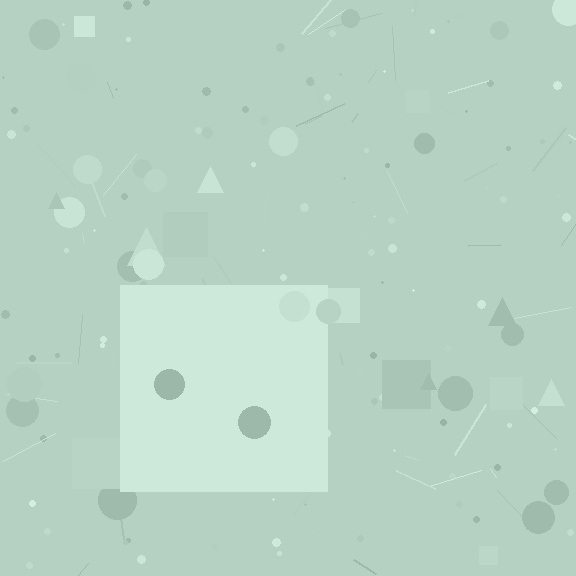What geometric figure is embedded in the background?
A square is embedded in the background.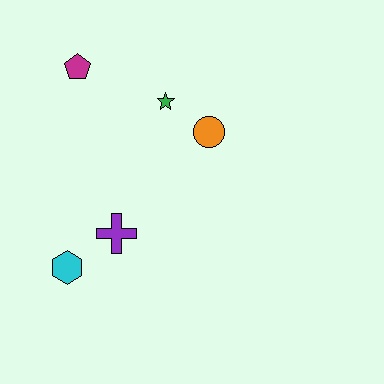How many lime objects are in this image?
There are no lime objects.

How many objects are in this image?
There are 5 objects.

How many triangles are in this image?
There are no triangles.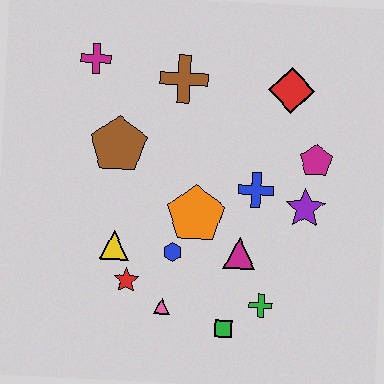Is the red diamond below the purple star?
No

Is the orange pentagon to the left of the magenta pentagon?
Yes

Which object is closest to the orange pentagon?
The blue hexagon is closest to the orange pentagon.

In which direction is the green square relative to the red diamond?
The green square is below the red diamond.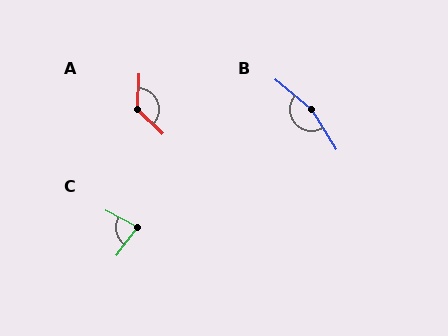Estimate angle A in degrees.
Approximately 131 degrees.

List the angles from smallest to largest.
C (79°), A (131°), B (162°).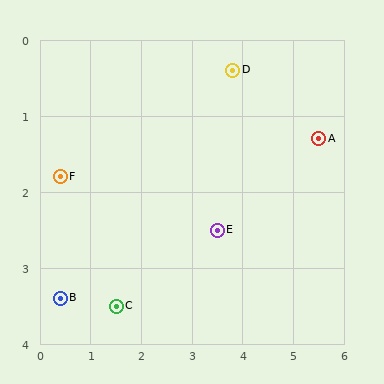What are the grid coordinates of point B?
Point B is at approximately (0.4, 3.4).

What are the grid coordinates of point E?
Point E is at approximately (3.5, 2.5).